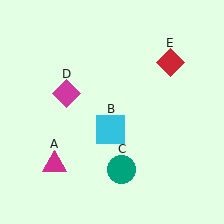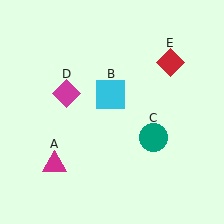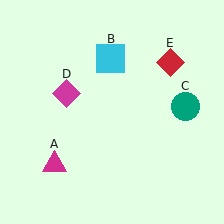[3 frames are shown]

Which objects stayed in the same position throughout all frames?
Magenta triangle (object A) and magenta diamond (object D) and red diamond (object E) remained stationary.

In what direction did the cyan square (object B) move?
The cyan square (object B) moved up.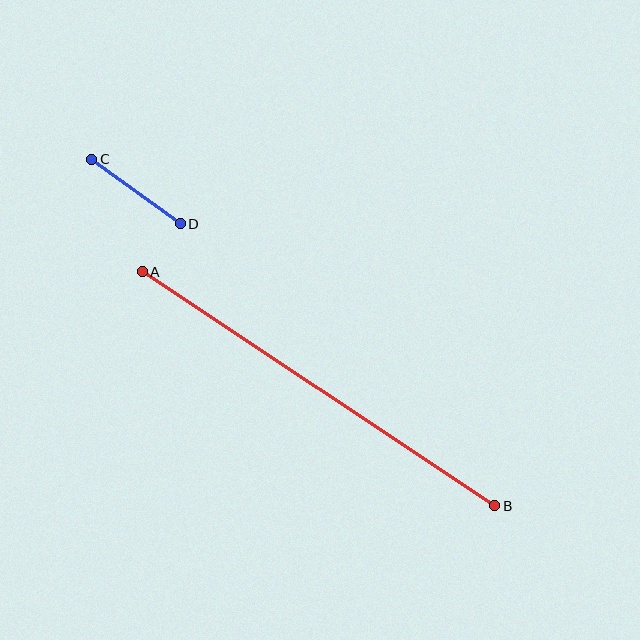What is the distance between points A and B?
The distance is approximately 423 pixels.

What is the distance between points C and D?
The distance is approximately 110 pixels.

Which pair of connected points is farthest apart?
Points A and B are farthest apart.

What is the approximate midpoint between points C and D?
The midpoint is at approximately (136, 191) pixels.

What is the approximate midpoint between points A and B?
The midpoint is at approximately (319, 389) pixels.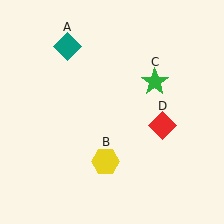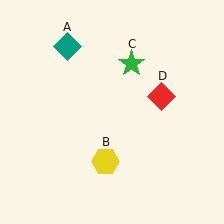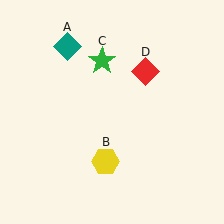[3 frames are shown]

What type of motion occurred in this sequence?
The green star (object C), red diamond (object D) rotated counterclockwise around the center of the scene.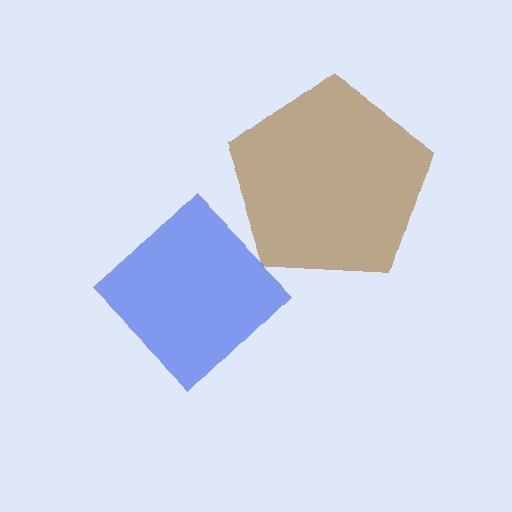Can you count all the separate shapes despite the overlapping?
Yes, there are 2 separate shapes.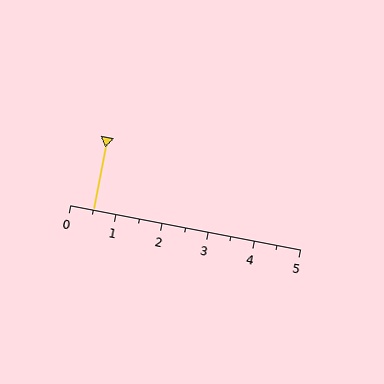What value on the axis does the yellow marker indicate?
The marker indicates approximately 0.5.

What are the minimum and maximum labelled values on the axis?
The axis runs from 0 to 5.